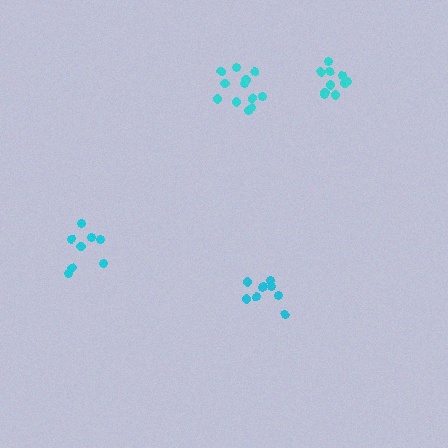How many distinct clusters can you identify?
There are 4 distinct clusters.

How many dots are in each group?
Group 1: 10 dots, Group 2: 8 dots, Group 3: 12 dots, Group 4: 9 dots (39 total).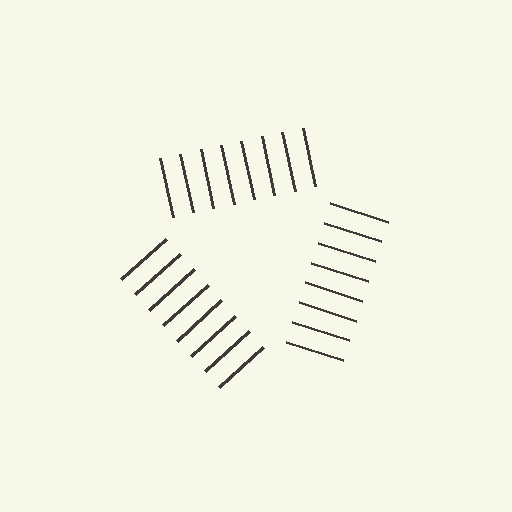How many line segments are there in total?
24 — 8 along each of the 3 edges.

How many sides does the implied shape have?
3 sides — the line-ends trace a triangle.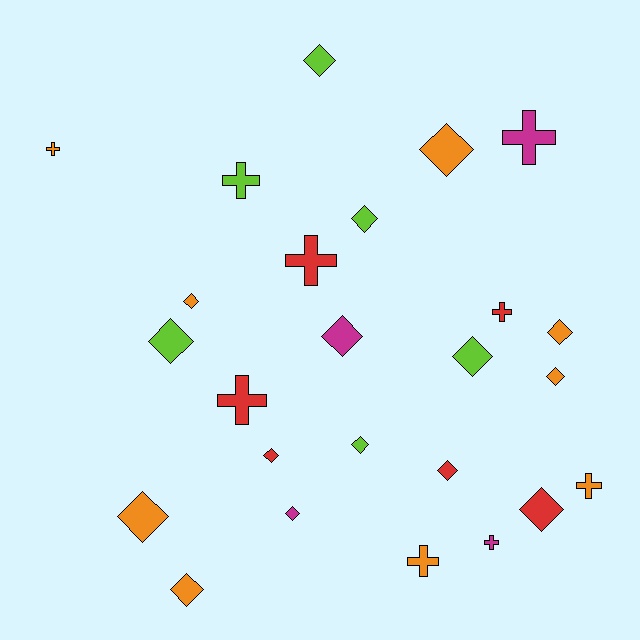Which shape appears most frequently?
Diamond, with 16 objects.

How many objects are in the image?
There are 25 objects.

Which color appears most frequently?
Orange, with 9 objects.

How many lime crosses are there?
There is 1 lime cross.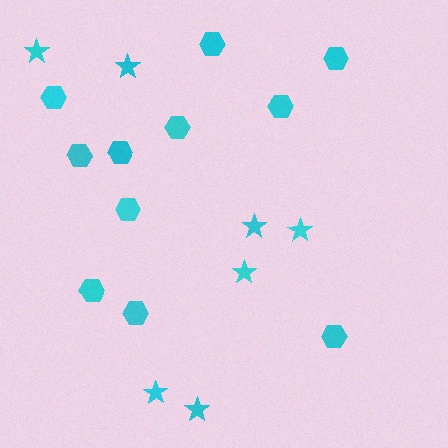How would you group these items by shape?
There are 2 groups: one group of stars (7) and one group of hexagons (11).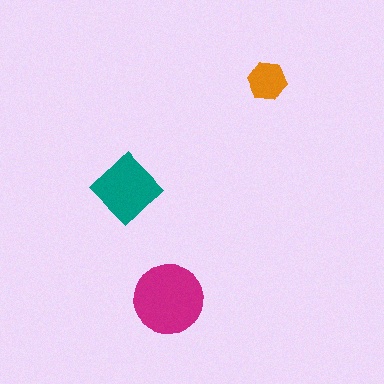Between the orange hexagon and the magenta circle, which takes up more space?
The magenta circle.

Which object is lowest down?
The magenta circle is bottommost.